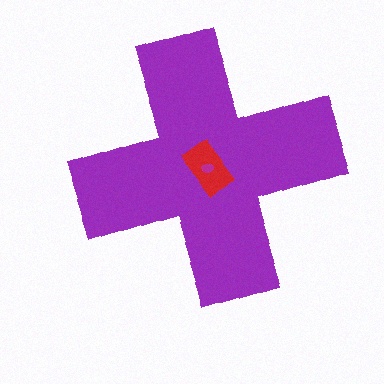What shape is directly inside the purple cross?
The red rectangle.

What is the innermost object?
The magenta ellipse.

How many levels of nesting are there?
3.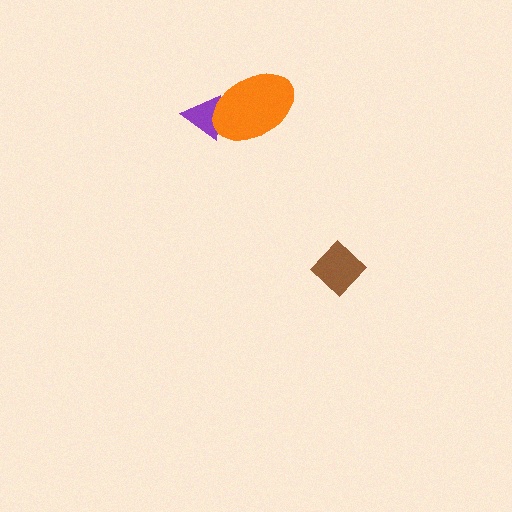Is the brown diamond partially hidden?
No, no other shape covers it.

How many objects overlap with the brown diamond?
0 objects overlap with the brown diamond.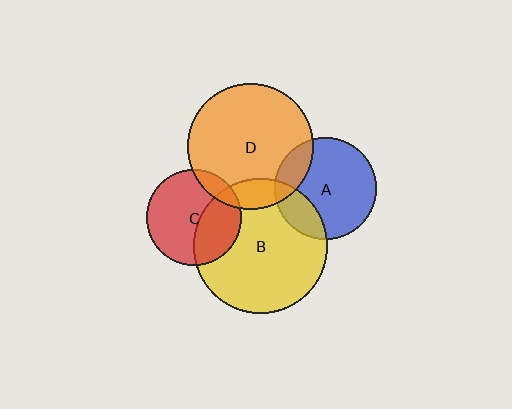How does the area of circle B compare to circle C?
Approximately 2.0 times.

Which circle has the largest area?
Circle B (yellow).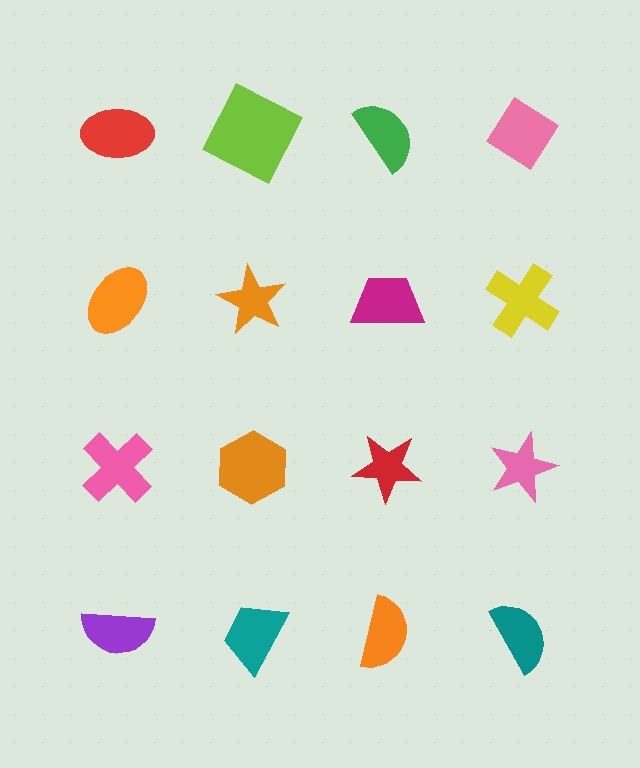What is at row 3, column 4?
A pink star.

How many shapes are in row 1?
4 shapes.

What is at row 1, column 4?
A pink diamond.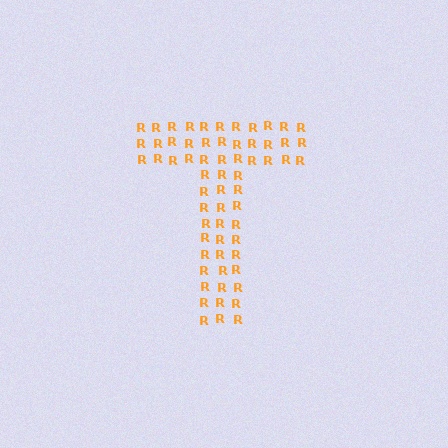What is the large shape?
The large shape is the letter T.